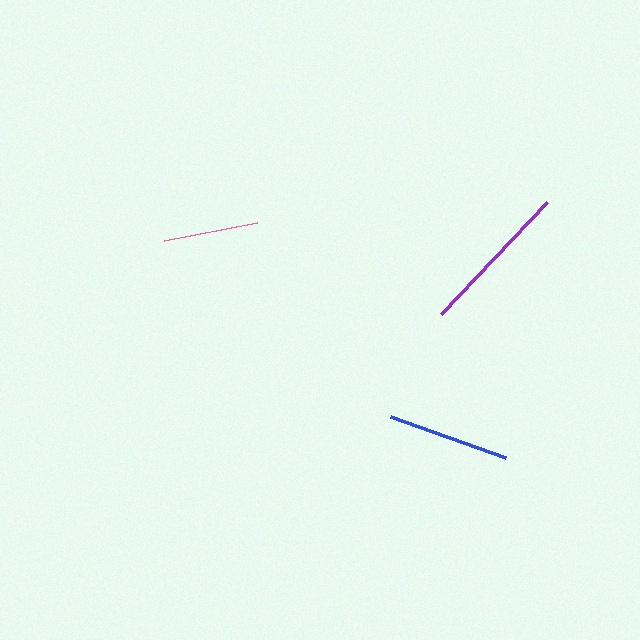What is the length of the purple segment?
The purple segment is approximately 154 pixels long.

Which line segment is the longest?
The purple line is the longest at approximately 154 pixels.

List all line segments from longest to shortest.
From longest to shortest: purple, blue, pink.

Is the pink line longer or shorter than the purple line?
The purple line is longer than the pink line.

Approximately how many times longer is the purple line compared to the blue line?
The purple line is approximately 1.3 times the length of the blue line.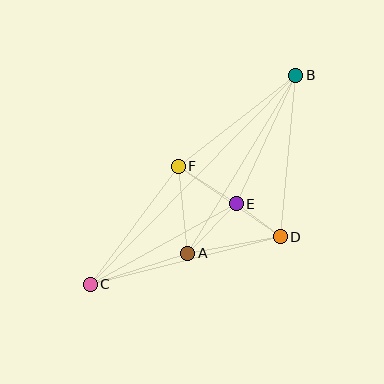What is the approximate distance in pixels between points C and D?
The distance between C and D is approximately 196 pixels.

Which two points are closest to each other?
Points D and E are closest to each other.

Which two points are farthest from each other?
Points B and C are farthest from each other.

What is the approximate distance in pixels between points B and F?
The distance between B and F is approximately 149 pixels.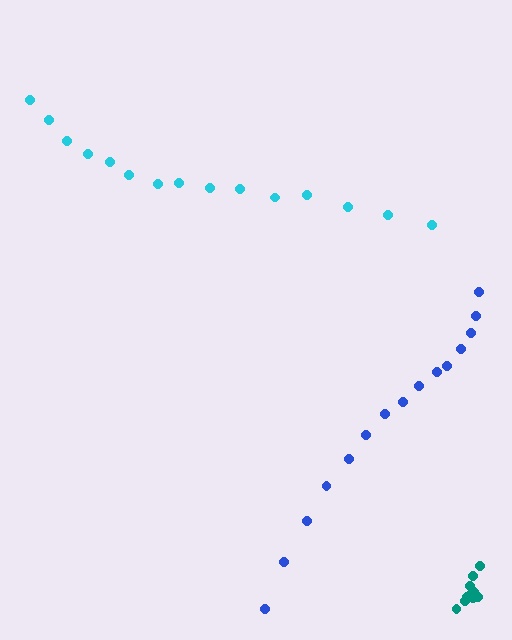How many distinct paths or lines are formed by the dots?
There are 3 distinct paths.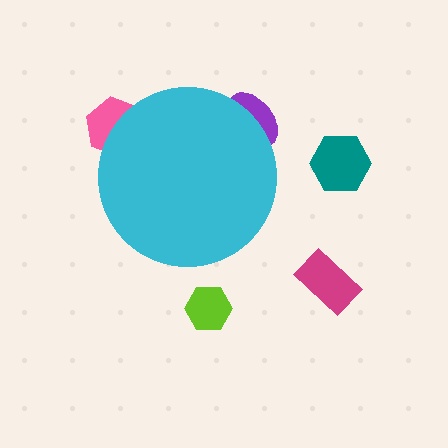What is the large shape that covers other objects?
A cyan circle.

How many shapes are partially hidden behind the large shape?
2 shapes are partially hidden.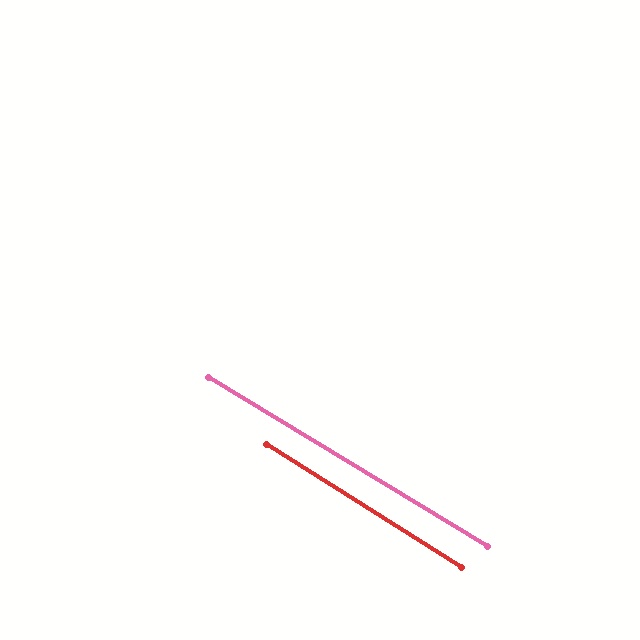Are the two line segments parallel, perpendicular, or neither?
Parallel — their directions differ by only 1.1°.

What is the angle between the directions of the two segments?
Approximately 1 degree.